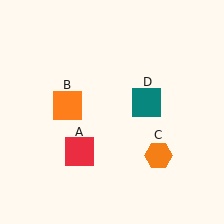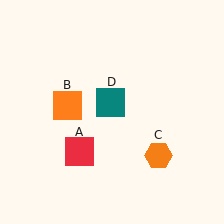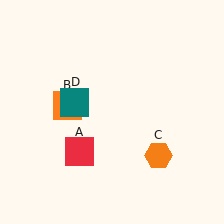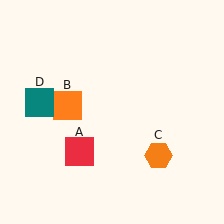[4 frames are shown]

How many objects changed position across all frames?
1 object changed position: teal square (object D).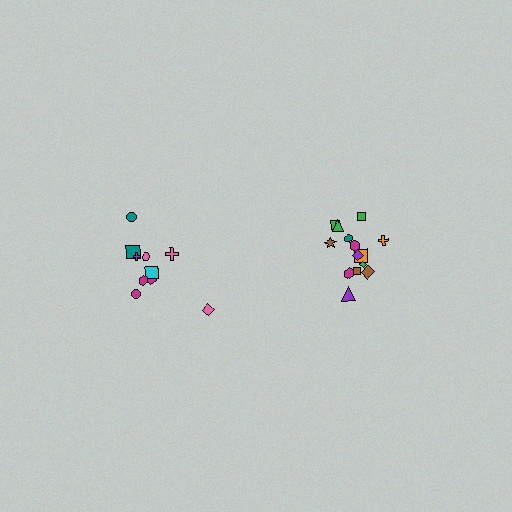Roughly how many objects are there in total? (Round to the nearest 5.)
Roughly 25 objects in total.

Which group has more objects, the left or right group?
The right group.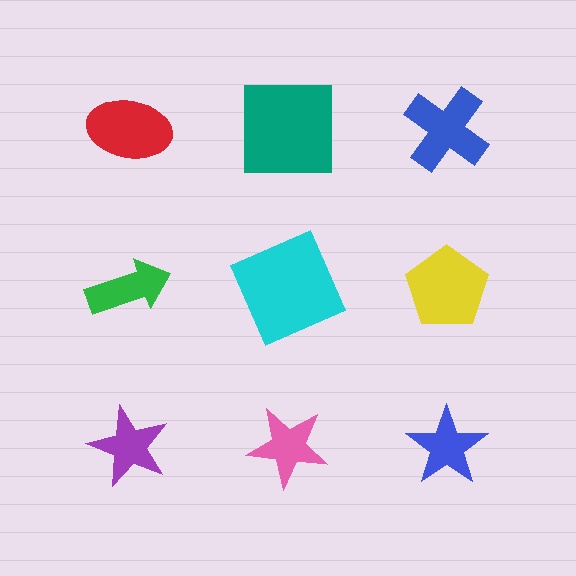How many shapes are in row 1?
3 shapes.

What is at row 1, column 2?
A teal square.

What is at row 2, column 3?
A yellow pentagon.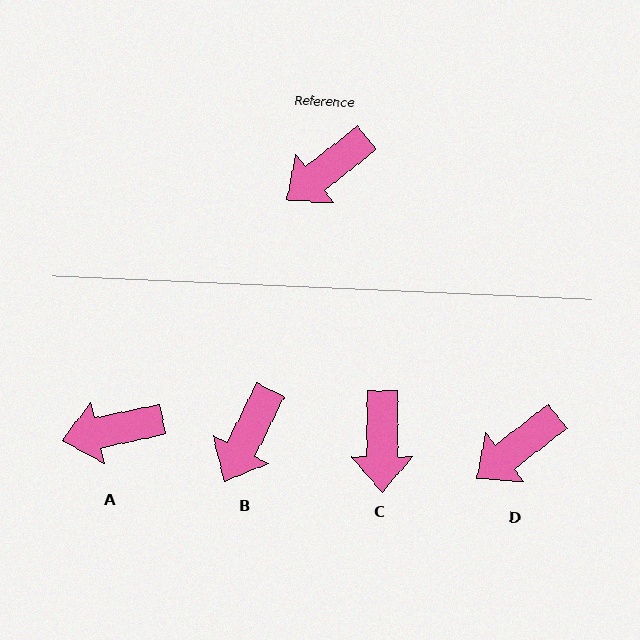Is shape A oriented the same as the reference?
No, it is off by about 26 degrees.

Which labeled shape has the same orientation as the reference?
D.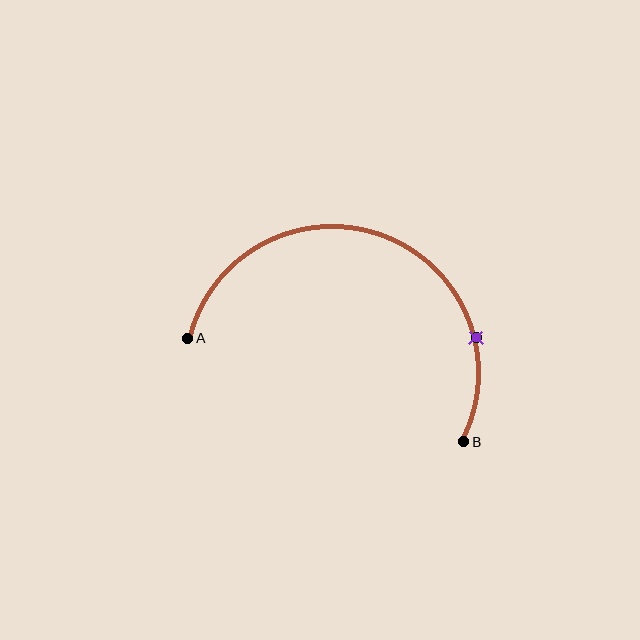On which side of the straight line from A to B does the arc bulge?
The arc bulges above the straight line connecting A and B.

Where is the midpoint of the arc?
The arc midpoint is the point on the curve farthest from the straight line joining A and B. It sits above that line.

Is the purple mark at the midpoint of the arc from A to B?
No. The purple mark lies on the arc but is closer to endpoint B. The arc midpoint would be at the point on the curve equidistant along the arc from both A and B.